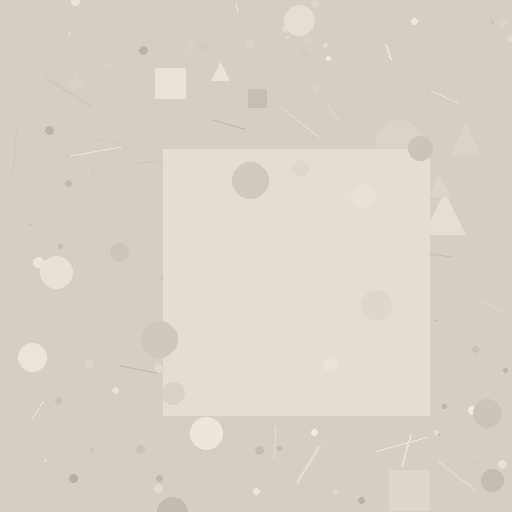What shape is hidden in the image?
A square is hidden in the image.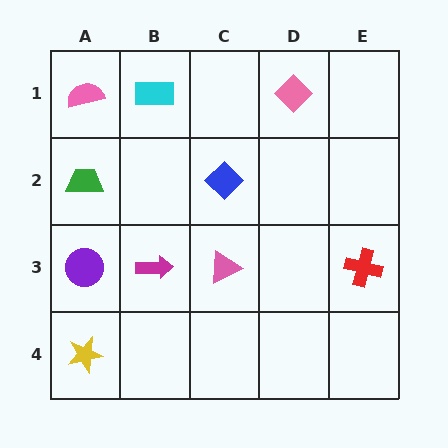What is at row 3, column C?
A pink triangle.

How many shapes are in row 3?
4 shapes.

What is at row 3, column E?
A red cross.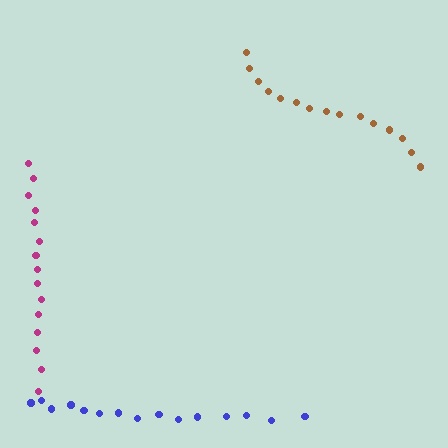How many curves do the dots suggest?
There are 3 distinct paths.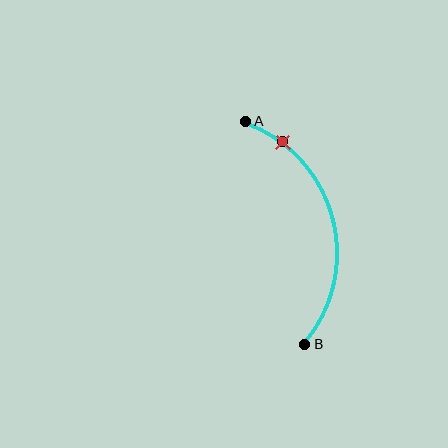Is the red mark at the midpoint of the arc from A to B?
No. The red mark lies on the arc but is closer to endpoint A. The arc midpoint would be at the point on the curve equidistant along the arc from both A and B.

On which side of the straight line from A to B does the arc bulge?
The arc bulges to the right of the straight line connecting A and B.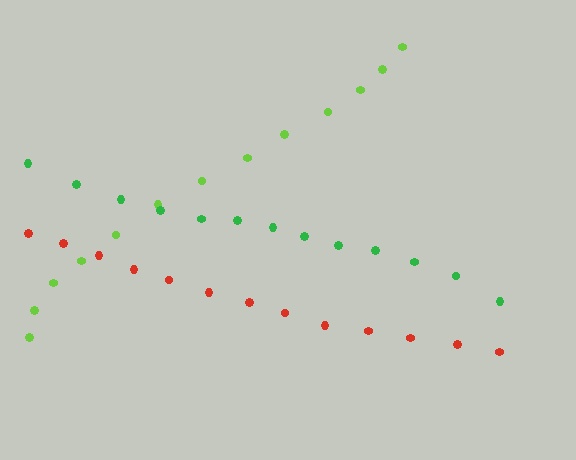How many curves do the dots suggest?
There are 3 distinct paths.